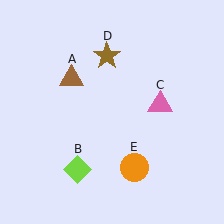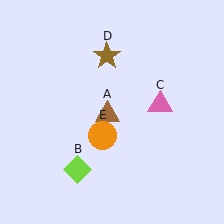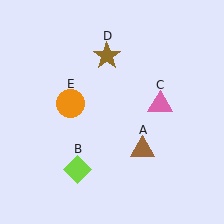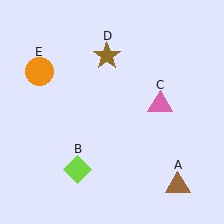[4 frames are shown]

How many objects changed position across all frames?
2 objects changed position: brown triangle (object A), orange circle (object E).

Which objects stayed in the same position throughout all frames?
Lime diamond (object B) and pink triangle (object C) and brown star (object D) remained stationary.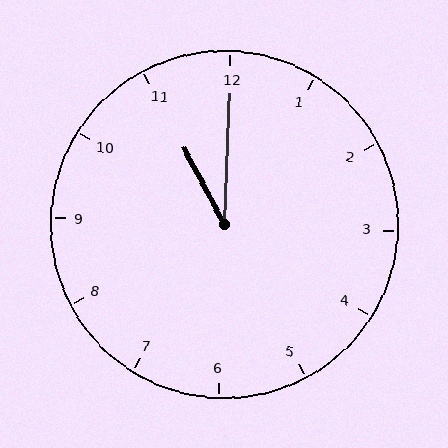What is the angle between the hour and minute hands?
Approximately 30 degrees.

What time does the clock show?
11:00.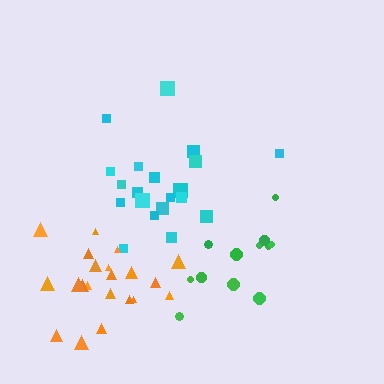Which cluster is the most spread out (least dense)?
Green.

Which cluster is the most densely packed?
Orange.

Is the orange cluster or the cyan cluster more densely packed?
Orange.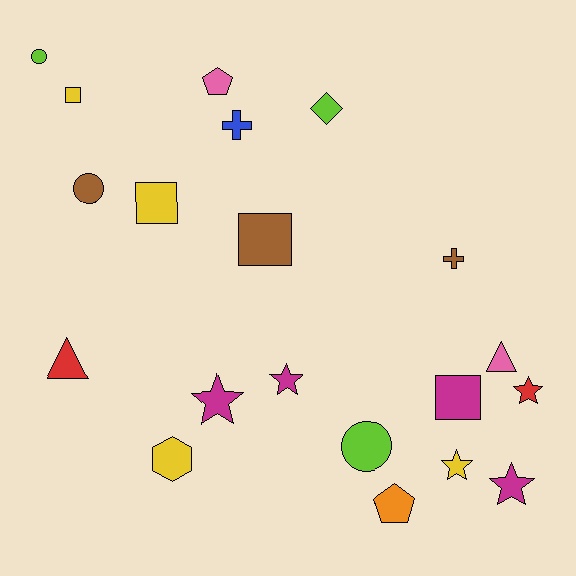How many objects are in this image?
There are 20 objects.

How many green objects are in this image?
There are no green objects.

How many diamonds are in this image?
There is 1 diamond.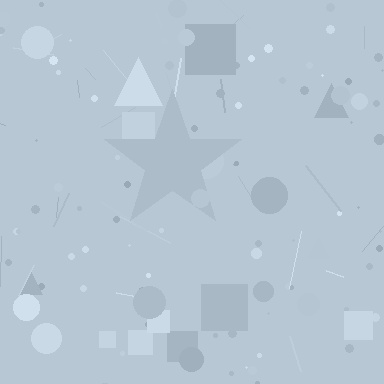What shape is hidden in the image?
A star is hidden in the image.